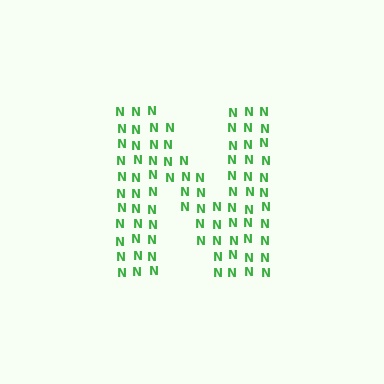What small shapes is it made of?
It is made of small letter N's.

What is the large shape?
The large shape is the letter N.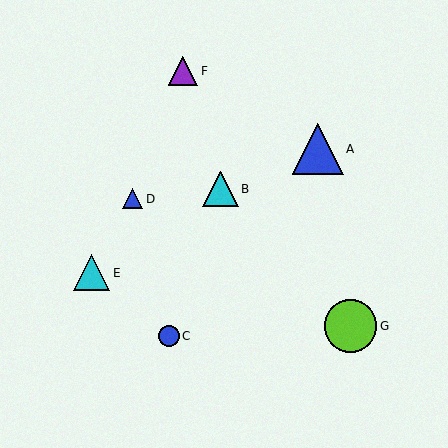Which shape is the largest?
The lime circle (labeled G) is the largest.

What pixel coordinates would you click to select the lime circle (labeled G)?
Click at (351, 326) to select the lime circle G.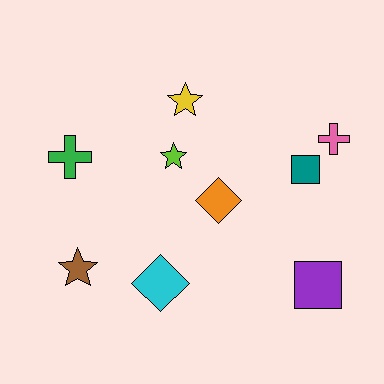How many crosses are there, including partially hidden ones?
There are 2 crosses.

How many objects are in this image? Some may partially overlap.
There are 9 objects.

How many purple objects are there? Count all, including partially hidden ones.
There is 1 purple object.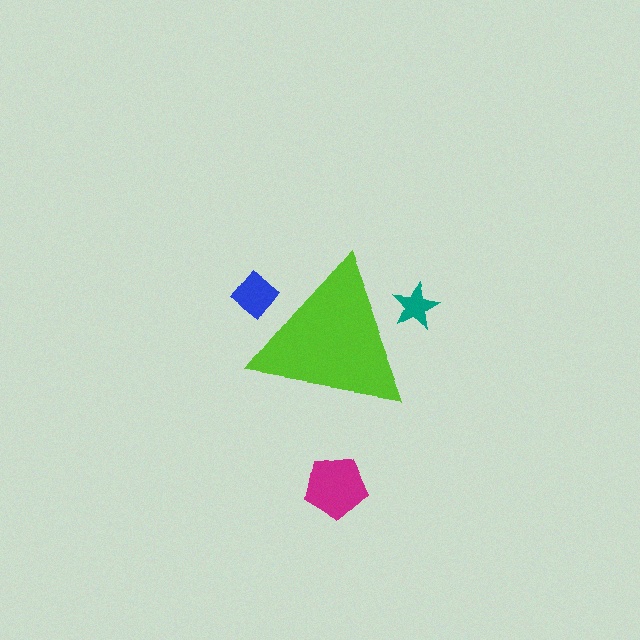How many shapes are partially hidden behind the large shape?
2 shapes are partially hidden.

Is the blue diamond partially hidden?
Yes, the blue diamond is partially hidden behind the lime triangle.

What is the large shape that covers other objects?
A lime triangle.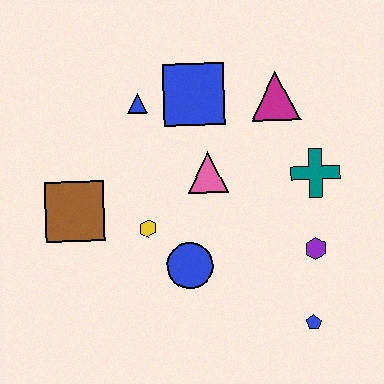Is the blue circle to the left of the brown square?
No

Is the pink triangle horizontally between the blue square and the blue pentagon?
Yes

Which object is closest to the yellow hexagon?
The blue circle is closest to the yellow hexagon.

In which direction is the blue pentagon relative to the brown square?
The blue pentagon is to the right of the brown square.